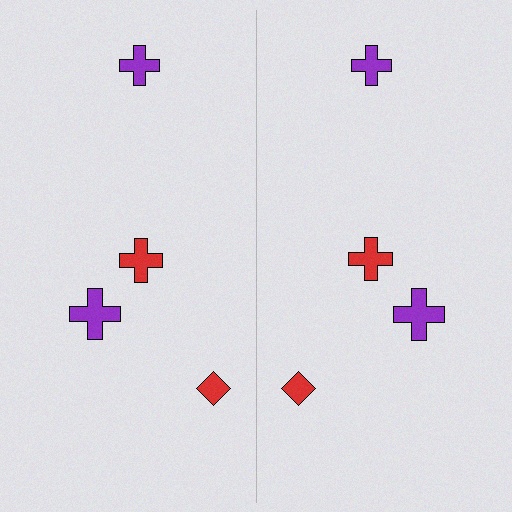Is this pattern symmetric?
Yes, this pattern has bilateral (reflection) symmetry.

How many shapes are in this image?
There are 8 shapes in this image.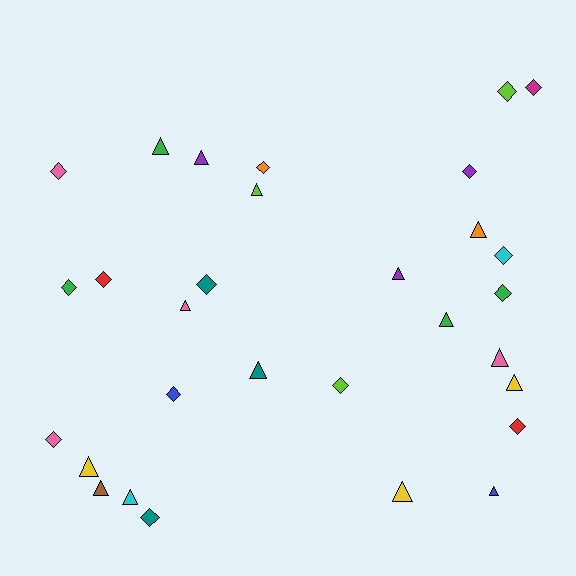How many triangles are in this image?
There are 15 triangles.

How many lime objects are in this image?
There are 3 lime objects.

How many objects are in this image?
There are 30 objects.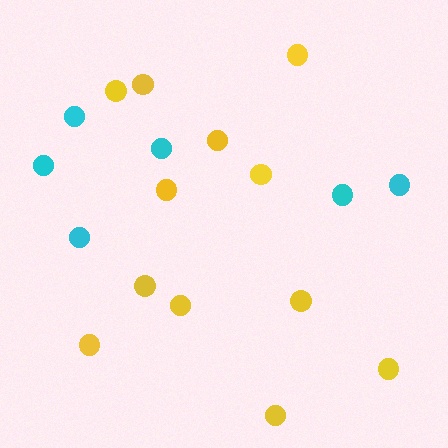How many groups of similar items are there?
There are 2 groups: one group of yellow circles (12) and one group of cyan circles (6).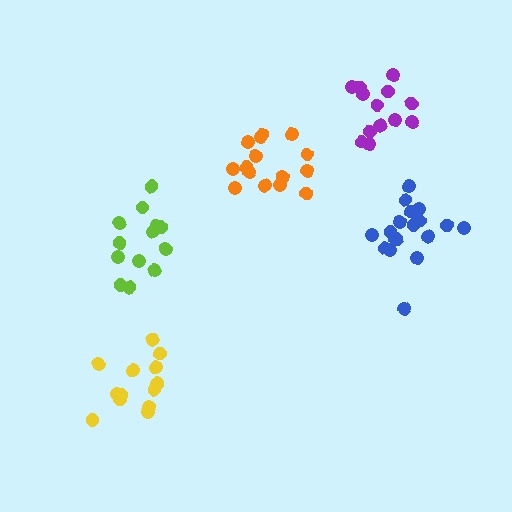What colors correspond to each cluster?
The clusters are colored: lime, orange, blue, yellow, purple.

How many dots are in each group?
Group 1: 13 dots, Group 2: 15 dots, Group 3: 18 dots, Group 4: 13 dots, Group 5: 13 dots (72 total).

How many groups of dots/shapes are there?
There are 5 groups.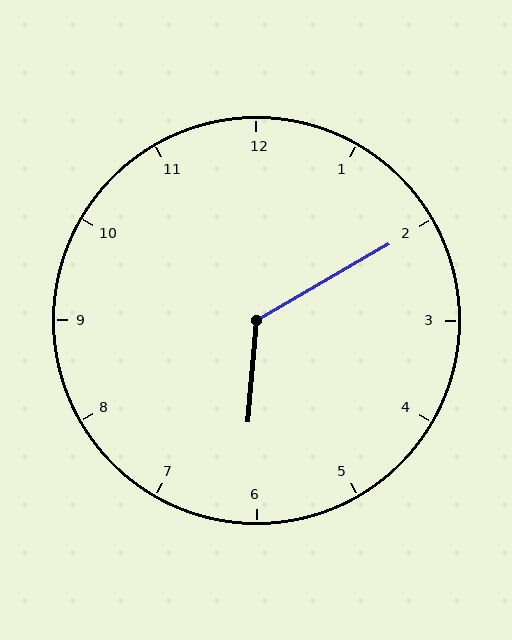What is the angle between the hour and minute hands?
Approximately 125 degrees.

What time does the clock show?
6:10.